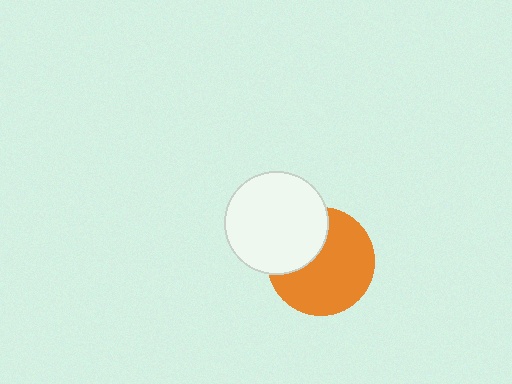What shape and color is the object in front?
The object in front is a white circle.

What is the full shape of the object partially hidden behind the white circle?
The partially hidden object is an orange circle.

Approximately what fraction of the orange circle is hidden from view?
Roughly 32% of the orange circle is hidden behind the white circle.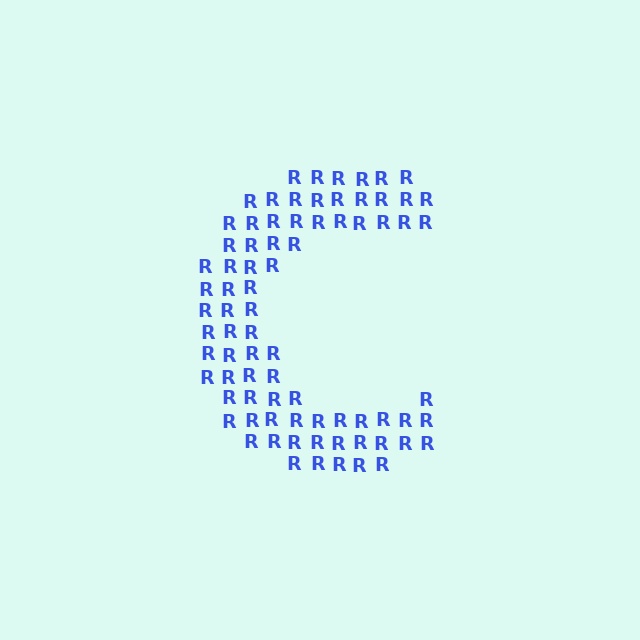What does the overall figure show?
The overall figure shows the letter C.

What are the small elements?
The small elements are letter R's.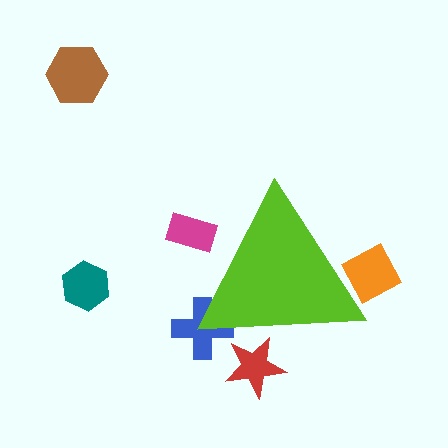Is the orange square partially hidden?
Yes, the orange square is partially hidden behind the lime triangle.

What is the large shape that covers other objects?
A lime triangle.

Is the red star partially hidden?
Yes, the red star is partially hidden behind the lime triangle.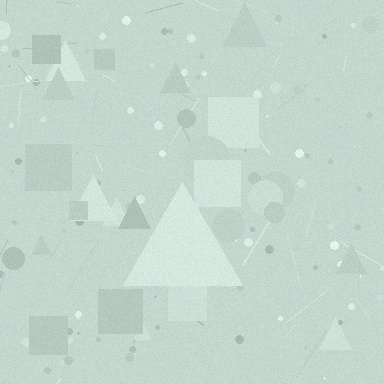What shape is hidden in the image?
A triangle is hidden in the image.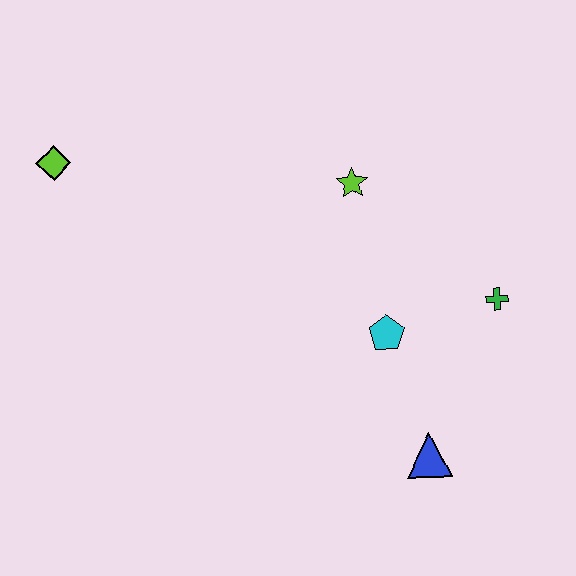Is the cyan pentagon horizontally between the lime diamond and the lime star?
No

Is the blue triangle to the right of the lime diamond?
Yes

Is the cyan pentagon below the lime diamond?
Yes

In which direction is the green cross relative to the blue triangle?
The green cross is above the blue triangle.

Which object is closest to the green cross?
The cyan pentagon is closest to the green cross.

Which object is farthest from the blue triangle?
The lime diamond is farthest from the blue triangle.